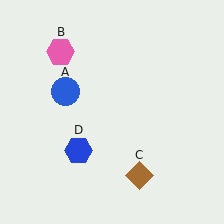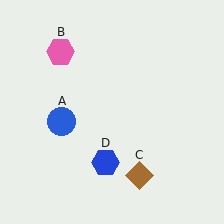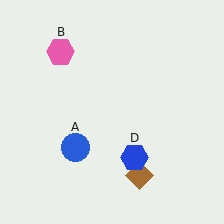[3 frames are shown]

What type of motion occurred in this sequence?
The blue circle (object A), blue hexagon (object D) rotated counterclockwise around the center of the scene.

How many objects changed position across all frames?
2 objects changed position: blue circle (object A), blue hexagon (object D).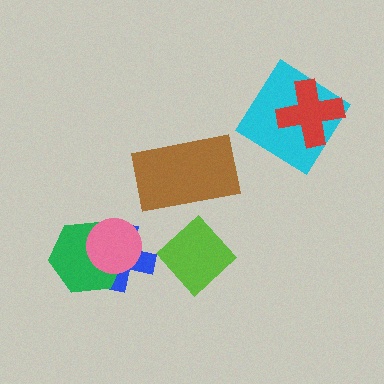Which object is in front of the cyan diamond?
The red cross is in front of the cyan diamond.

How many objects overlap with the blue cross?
2 objects overlap with the blue cross.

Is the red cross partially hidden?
No, no other shape covers it.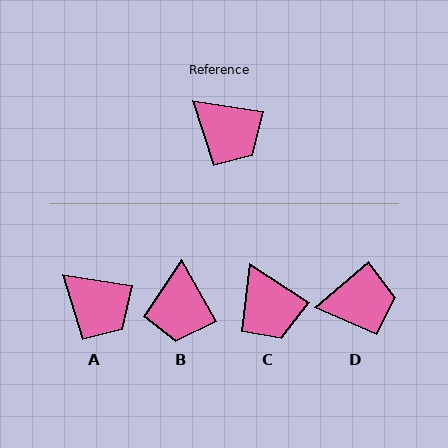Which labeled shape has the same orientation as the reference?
A.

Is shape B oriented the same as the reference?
No, it is off by about 51 degrees.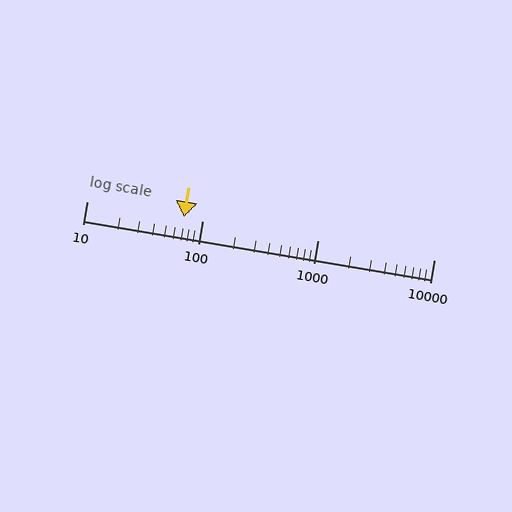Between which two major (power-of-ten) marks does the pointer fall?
The pointer is between 10 and 100.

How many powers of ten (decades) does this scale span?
The scale spans 3 decades, from 10 to 10000.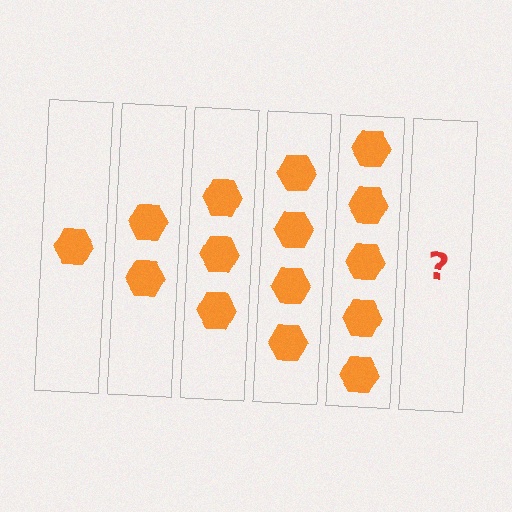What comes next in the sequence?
The next element should be 6 hexagons.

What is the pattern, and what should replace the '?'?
The pattern is that each step adds one more hexagon. The '?' should be 6 hexagons.